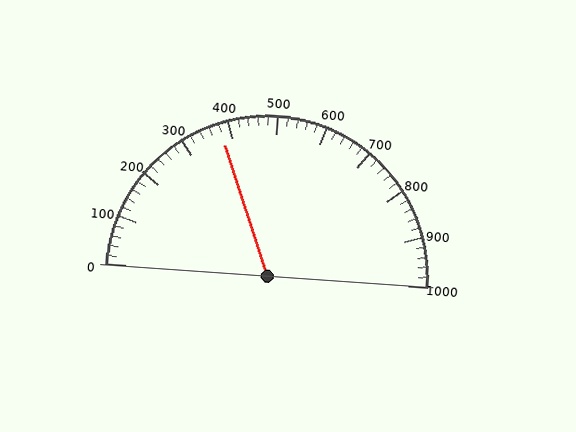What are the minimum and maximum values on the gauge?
The gauge ranges from 0 to 1000.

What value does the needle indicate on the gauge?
The needle indicates approximately 380.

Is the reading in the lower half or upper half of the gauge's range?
The reading is in the lower half of the range (0 to 1000).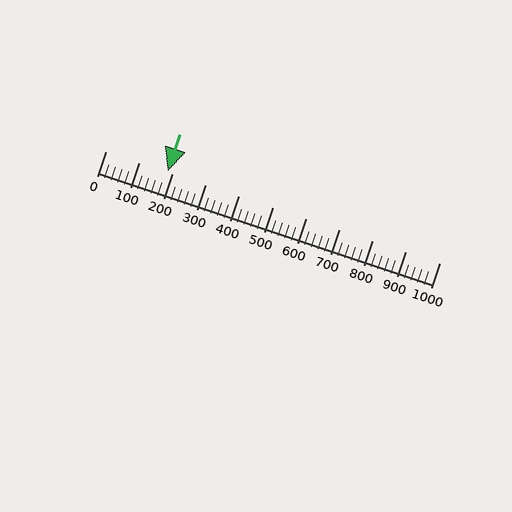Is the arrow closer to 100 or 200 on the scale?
The arrow is closer to 200.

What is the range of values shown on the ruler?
The ruler shows values from 0 to 1000.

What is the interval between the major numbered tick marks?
The major tick marks are spaced 100 units apart.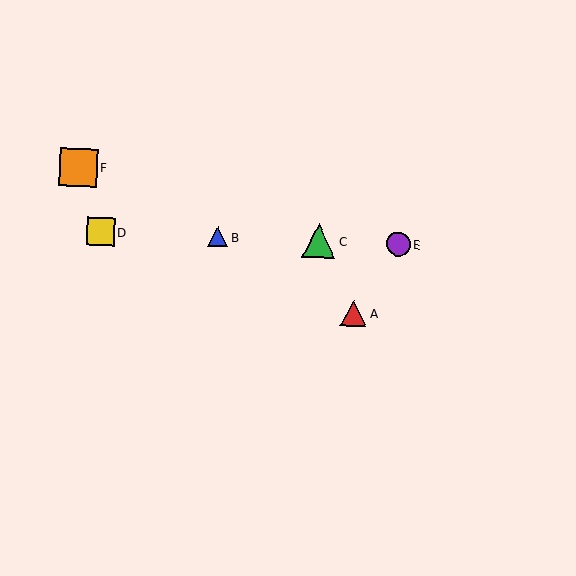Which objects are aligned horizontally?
Objects B, C, D, E are aligned horizontally.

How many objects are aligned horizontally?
4 objects (B, C, D, E) are aligned horizontally.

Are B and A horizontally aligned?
No, B is at y≈237 and A is at y≈313.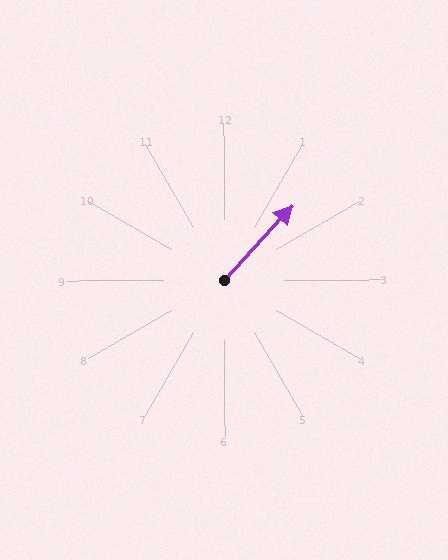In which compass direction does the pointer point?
Northeast.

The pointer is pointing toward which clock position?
Roughly 1 o'clock.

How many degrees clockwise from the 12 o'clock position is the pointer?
Approximately 43 degrees.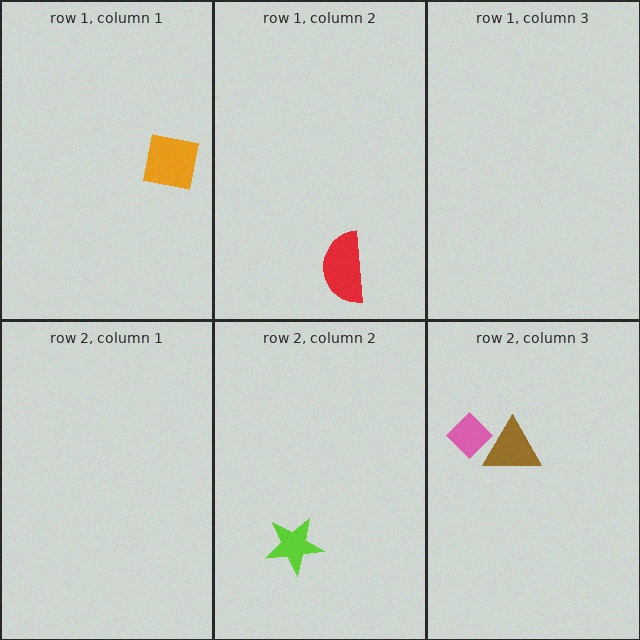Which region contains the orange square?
The row 1, column 1 region.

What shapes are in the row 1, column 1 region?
The orange square.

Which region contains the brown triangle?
The row 2, column 3 region.